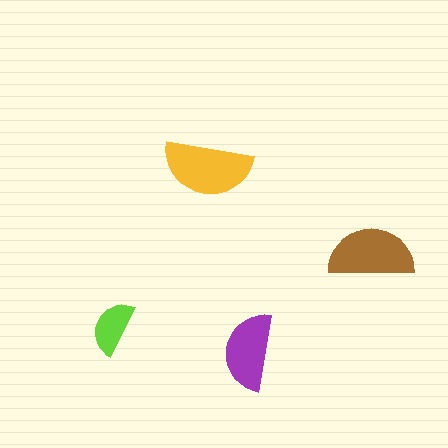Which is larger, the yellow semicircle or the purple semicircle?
The yellow one.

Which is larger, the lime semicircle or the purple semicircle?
The purple one.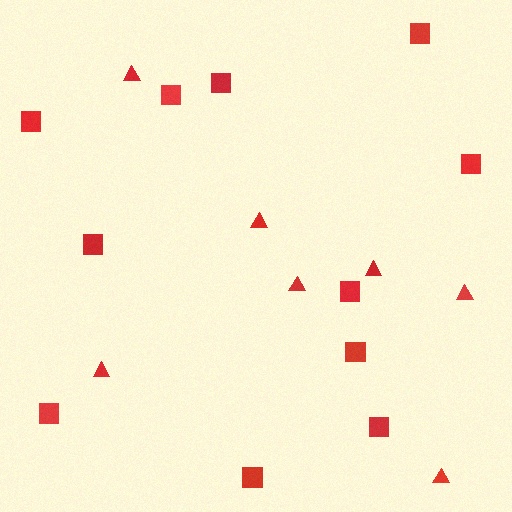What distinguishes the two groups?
There are 2 groups: one group of triangles (7) and one group of squares (11).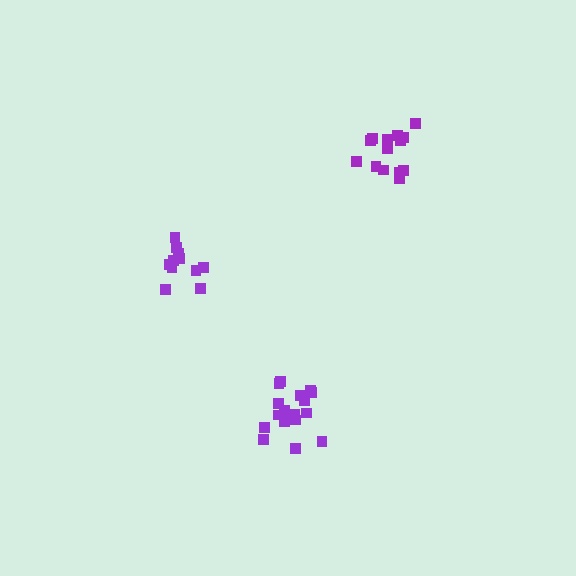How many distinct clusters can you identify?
There are 3 distinct clusters.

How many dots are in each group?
Group 1: 17 dots, Group 2: 14 dots, Group 3: 11 dots (42 total).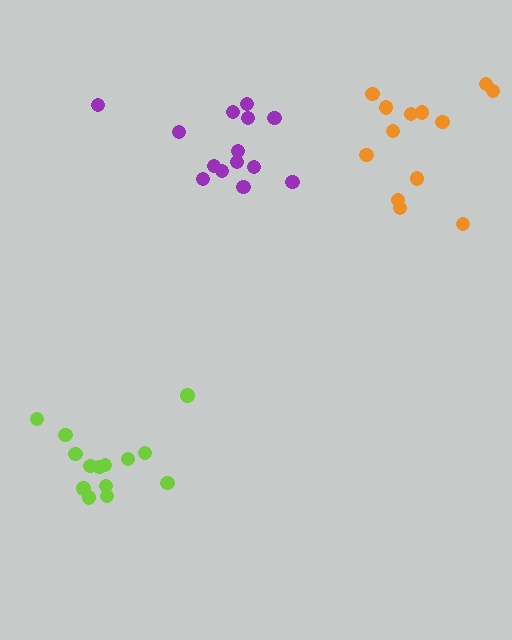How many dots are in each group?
Group 1: 14 dots, Group 2: 13 dots, Group 3: 14 dots (41 total).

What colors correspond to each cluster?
The clusters are colored: lime, orange, purple.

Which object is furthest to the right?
The orange cluster is rightmost.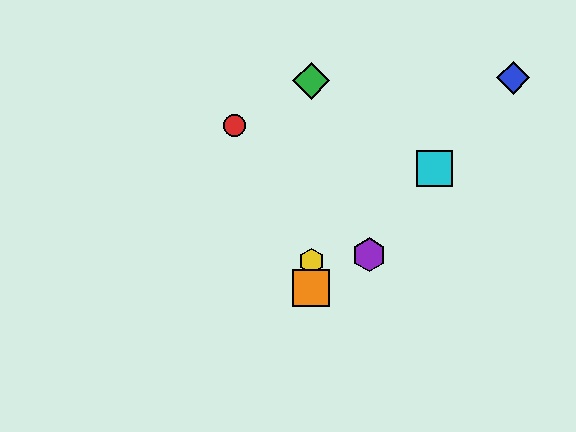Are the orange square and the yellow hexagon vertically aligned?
Yes, both are at x≈311.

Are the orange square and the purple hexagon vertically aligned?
No, the orange square is at x≈311 and the purple hexagon is at x≈369.